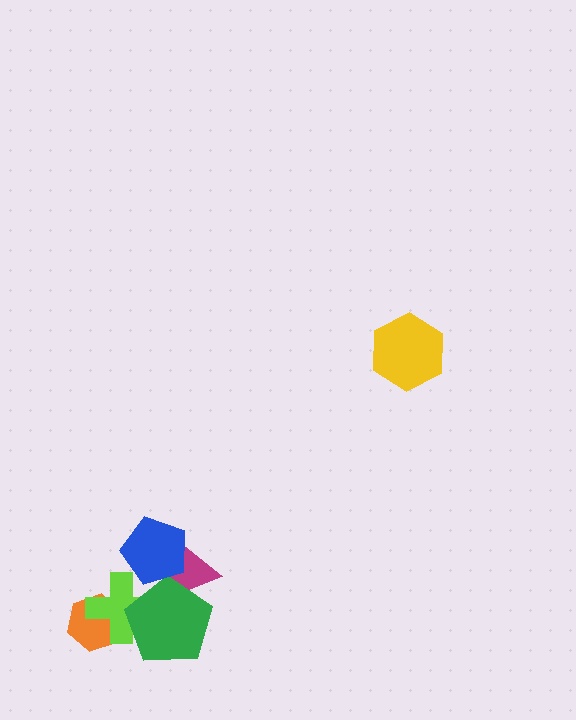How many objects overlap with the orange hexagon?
1 object overlaps with the orange hexagon.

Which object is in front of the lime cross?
The green pentagon is in front of the lime cross.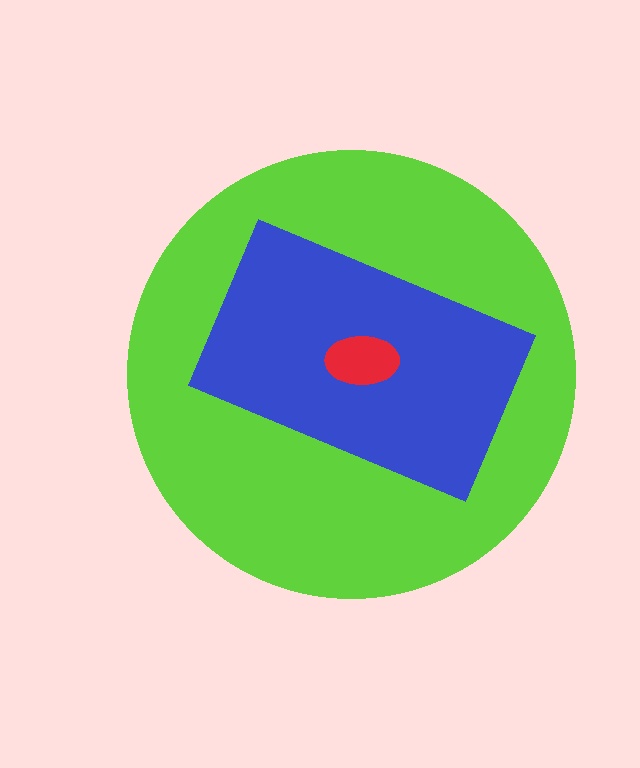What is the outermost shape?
The lime circle.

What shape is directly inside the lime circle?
The blue rectangle.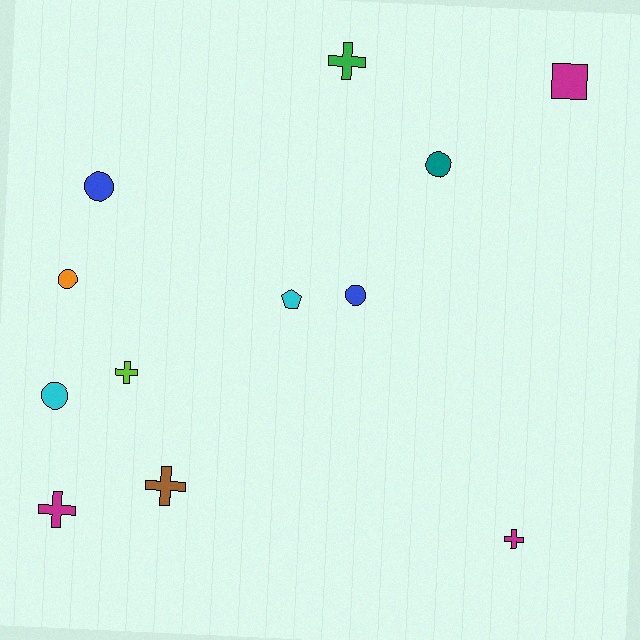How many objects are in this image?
There are 12 objects.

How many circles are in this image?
There are 5 circles.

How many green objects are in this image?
There is 1 green object.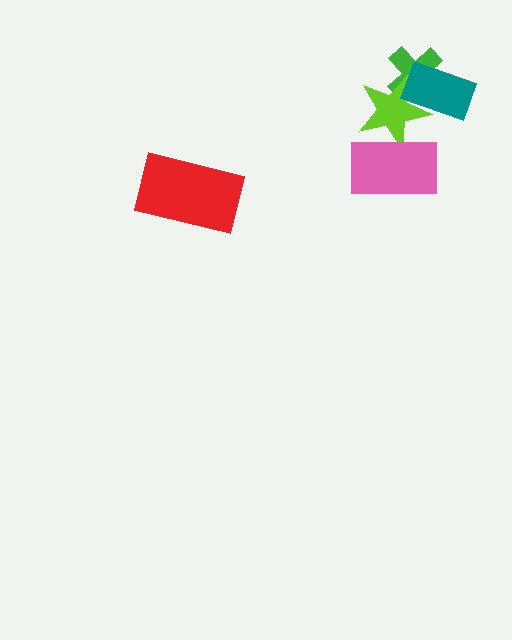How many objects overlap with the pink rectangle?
1 object overlaps with the pink rectangle.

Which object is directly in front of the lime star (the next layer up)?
The teal rectangle is directly in front of the lime star.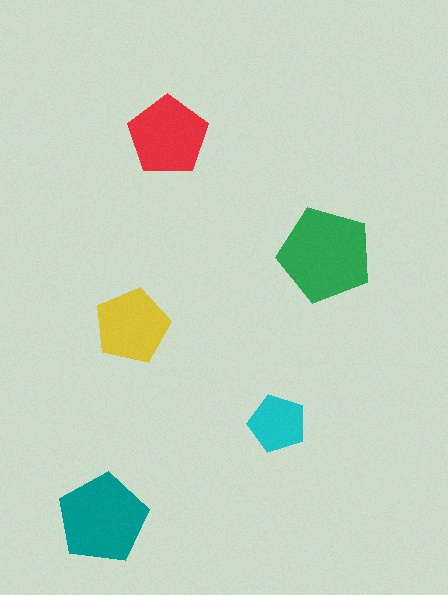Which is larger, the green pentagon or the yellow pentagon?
The green one.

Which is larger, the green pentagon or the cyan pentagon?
The green one.